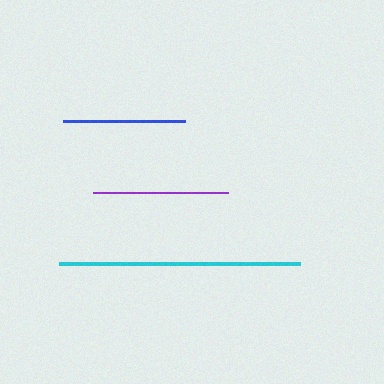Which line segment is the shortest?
The blue line is the shortest at approximately 122 pixels.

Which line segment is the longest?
The cyan line is the longest at approximately 241 pixels.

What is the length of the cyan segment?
The cyan segment is approximately 241 pixels long.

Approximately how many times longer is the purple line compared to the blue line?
The purple line is approximately 1.1 times the length of the blue line.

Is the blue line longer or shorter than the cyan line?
The cyan line is longer than the blue line.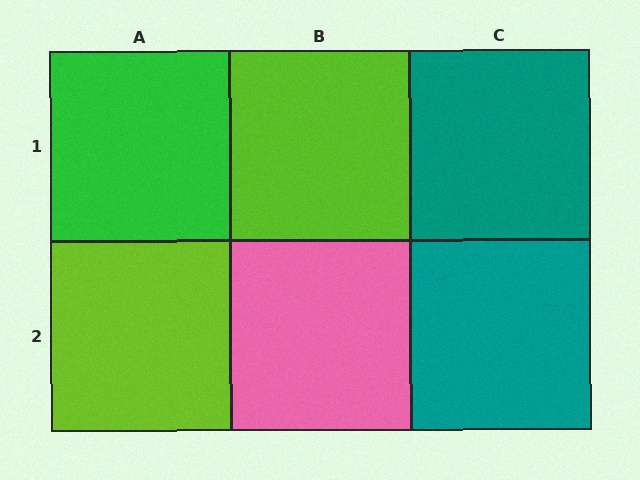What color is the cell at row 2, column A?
Lime.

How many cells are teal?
2 cells are teal.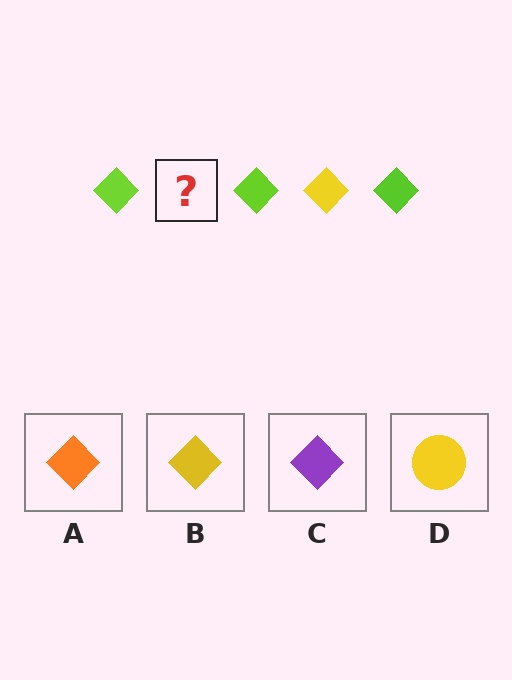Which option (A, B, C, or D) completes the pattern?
B.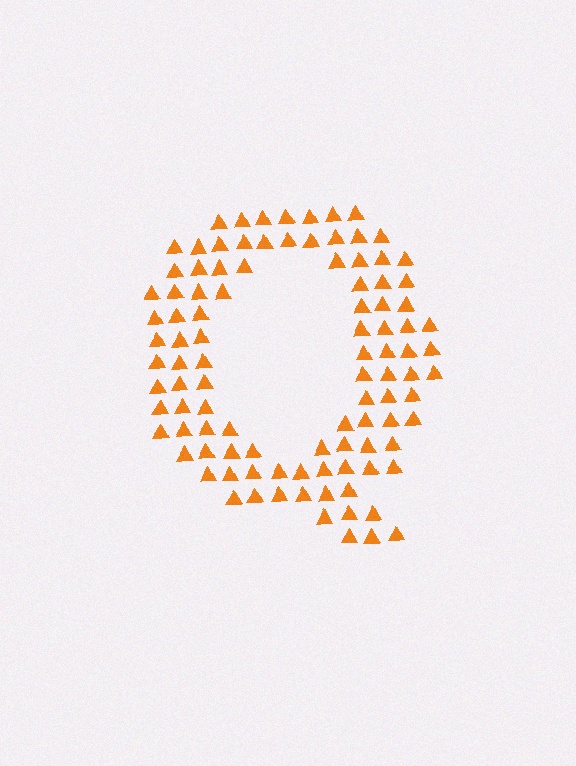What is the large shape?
The large shape is the letter Q.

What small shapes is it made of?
It is made of small triangles.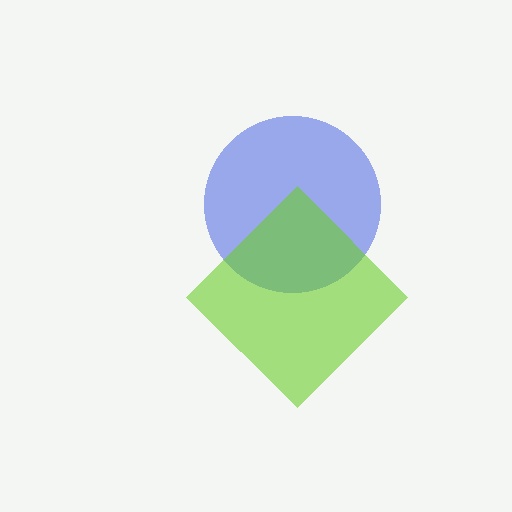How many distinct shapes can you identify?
There are 2 distinct shapes: a blue circle, a lime diamond.